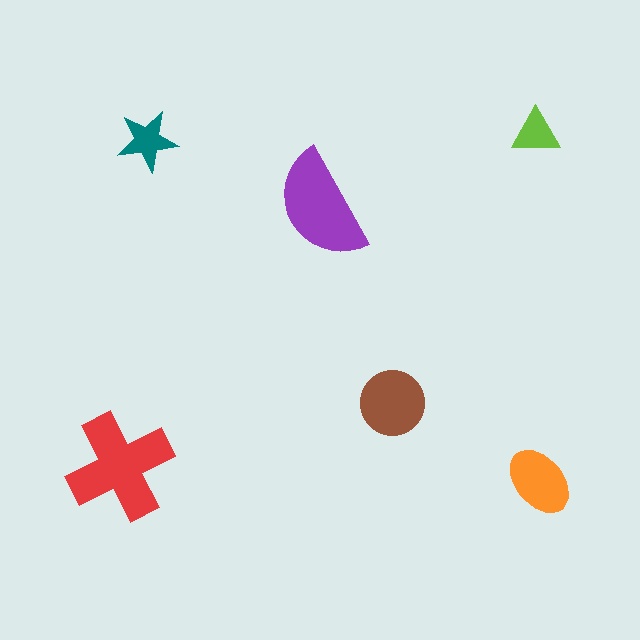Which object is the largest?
The red cross.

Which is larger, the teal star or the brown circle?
The brown circle.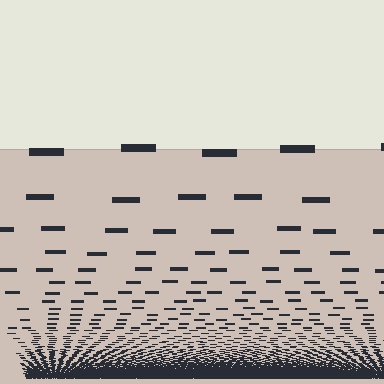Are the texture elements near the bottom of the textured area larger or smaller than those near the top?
Smaller. The gradient is inverted — elements near the bottom are smaller and denser.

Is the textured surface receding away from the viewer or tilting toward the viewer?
The surface appears to tilt toward the viewer. Texture elements get larger and sparser toward the top.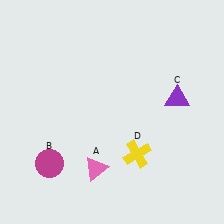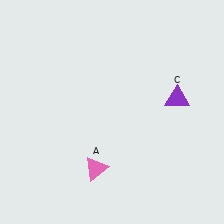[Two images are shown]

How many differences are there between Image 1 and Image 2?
There are 2 differences between the two images.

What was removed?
The yellow cross (D), the magenta circle (B) were removed in Image 2.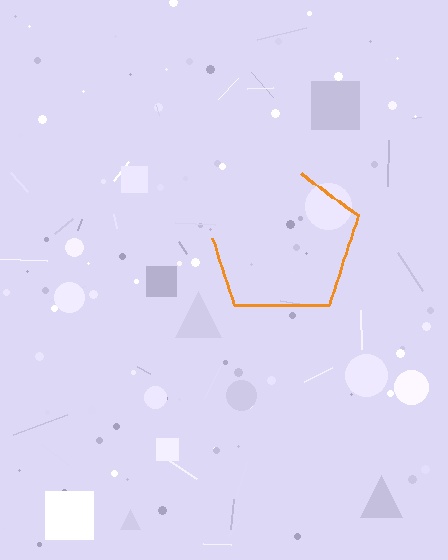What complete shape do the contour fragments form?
The contour fragments form a pentagon.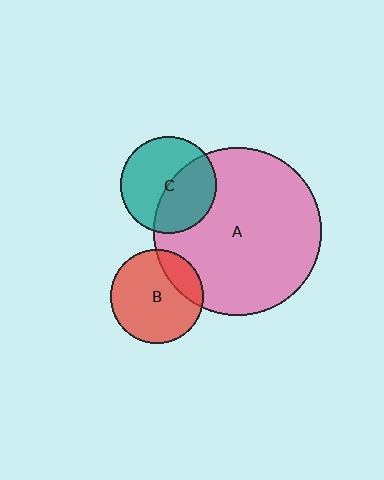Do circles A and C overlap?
Yes.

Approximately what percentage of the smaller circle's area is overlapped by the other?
Approximately 45%.